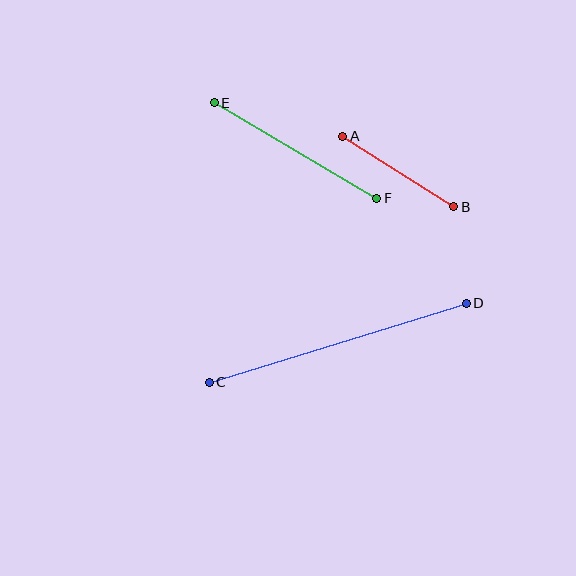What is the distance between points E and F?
The distance is approximately 188 pixels.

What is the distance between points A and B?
The distance is approximately 131 pixels.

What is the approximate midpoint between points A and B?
The midpoint is at approximately (398, 171) pixels.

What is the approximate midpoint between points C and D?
The midpoint is at approximately (338, 343) pixels.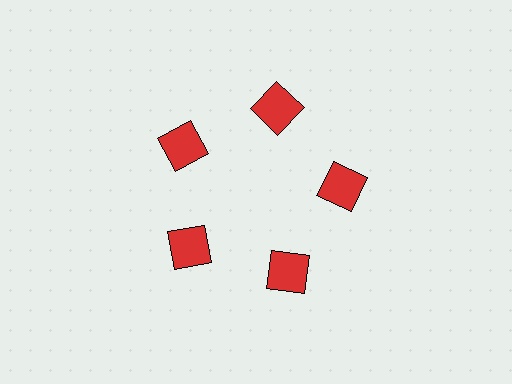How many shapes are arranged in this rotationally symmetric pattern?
There are 5 shapes, arranged in 5 groups of 1.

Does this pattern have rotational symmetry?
Yes, this pattern has 5-fold rotational symmetry. It looks the same after rotating 72 degrees around the center.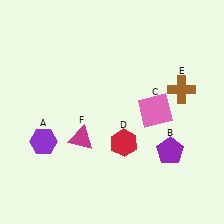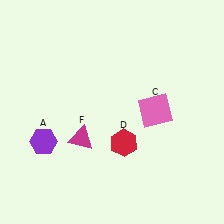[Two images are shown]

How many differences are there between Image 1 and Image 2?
There are 2 differences between the two images.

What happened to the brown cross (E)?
The brown cross (E) was removed in Image 2. It was in the top-right area of Image 1.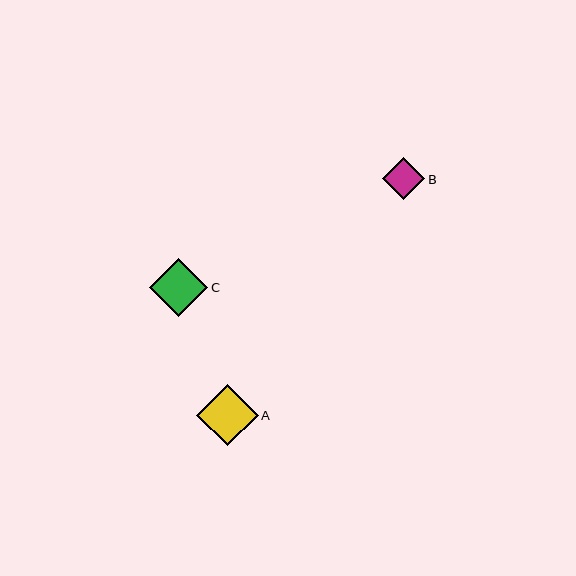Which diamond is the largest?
Diamond A is the largest with a size of approximately 61 pixels.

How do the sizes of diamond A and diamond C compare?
Diamond A and diamond C are approximately the same size.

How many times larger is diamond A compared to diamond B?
Diamond A is approximately 1.5 times the size of diamond B.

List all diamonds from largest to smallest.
From largest to smallest: A, C, B.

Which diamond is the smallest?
Diamond B is the smallest with a size of approximately 42 pixels.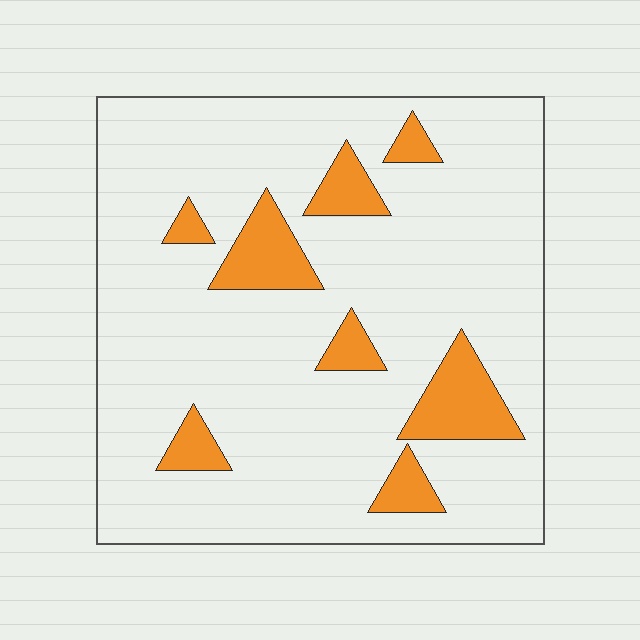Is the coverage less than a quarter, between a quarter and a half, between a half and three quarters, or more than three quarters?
Less than a quarter.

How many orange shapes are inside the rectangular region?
8.